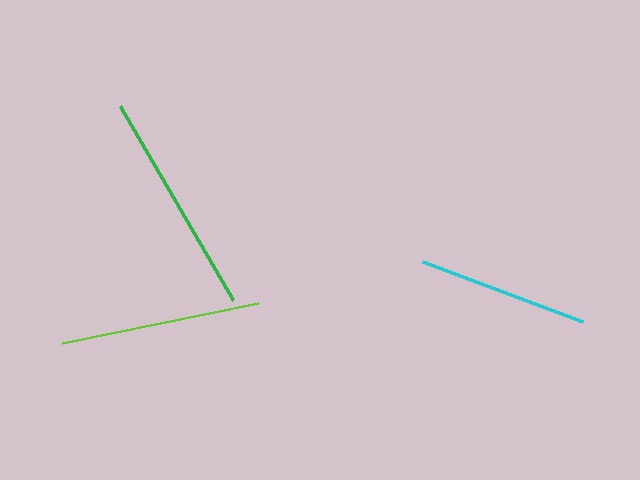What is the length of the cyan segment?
The cyan segment is approximately 171 pixels long.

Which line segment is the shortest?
The cyan line is the shortest at approximately 171 pixels.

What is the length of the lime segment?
The lime segment is approximately 200 pixels long.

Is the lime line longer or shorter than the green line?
The green line is longer than the lime line.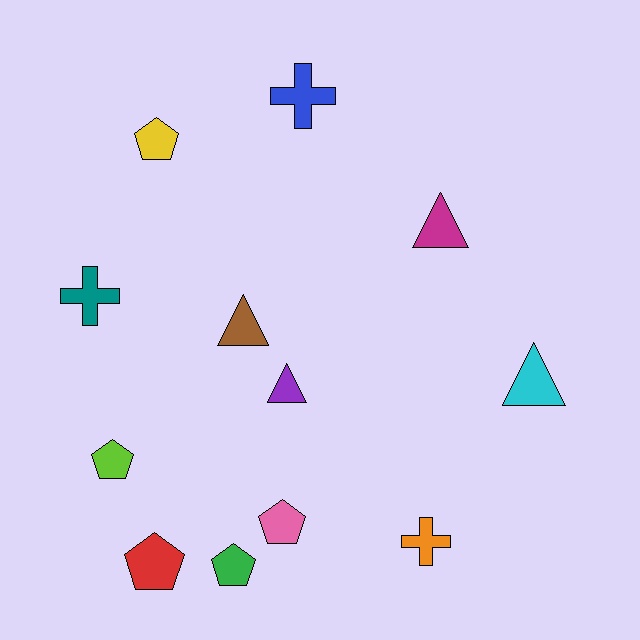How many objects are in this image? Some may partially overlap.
There are 12 objects.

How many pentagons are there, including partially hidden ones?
There are 5 pentagons.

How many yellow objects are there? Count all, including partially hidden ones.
There is 1 yellow object.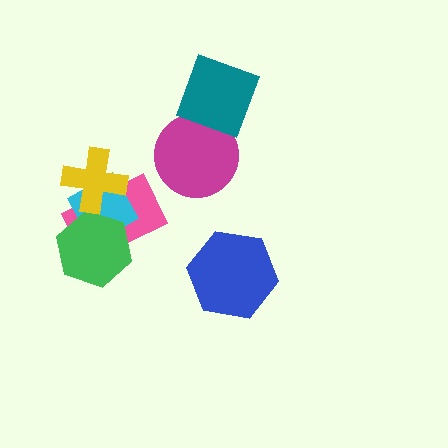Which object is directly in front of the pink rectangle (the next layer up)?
The cyan diamond is directly in front of the pink rectangle.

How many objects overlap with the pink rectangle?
3 objects overlap with the pink rectangle.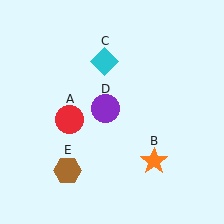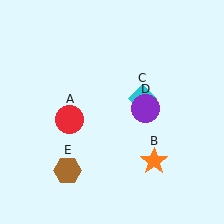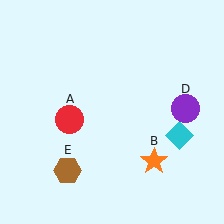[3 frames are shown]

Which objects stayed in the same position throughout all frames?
Red circle (object A) and orange star (object B) and brown hexagon (object E) remained stationary.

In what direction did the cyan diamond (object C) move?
The cyan diamond (object C) moved down and to the right.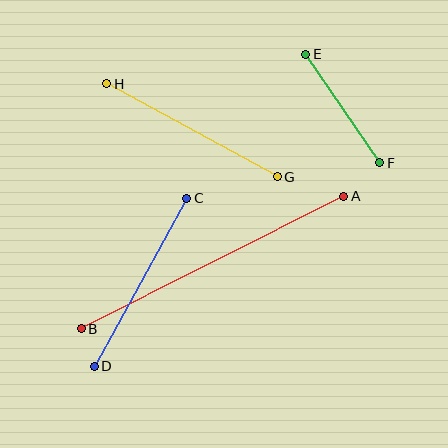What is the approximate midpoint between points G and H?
The midpoint is at approximately (192, 130) pixels.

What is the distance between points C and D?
The distance is approximately 192 pixels.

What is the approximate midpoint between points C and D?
The midpoint is at approximately (141, 282) pixels.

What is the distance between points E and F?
The distance is approximately 131 pixels.